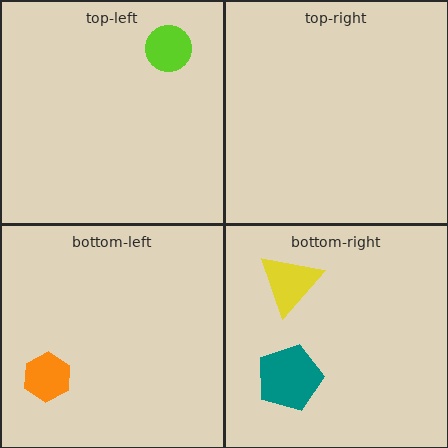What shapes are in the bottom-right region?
The teal pentagon, the yellow triangle.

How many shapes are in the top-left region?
1.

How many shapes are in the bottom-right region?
2.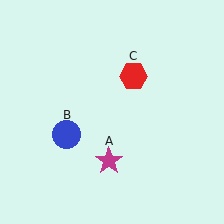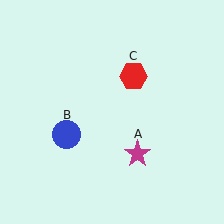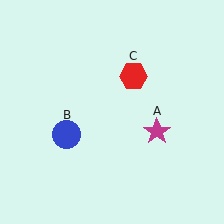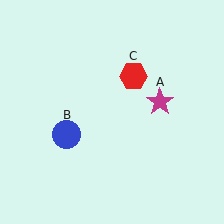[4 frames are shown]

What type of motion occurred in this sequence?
The magenta star (object A) rotated counterclockwise around the center of the scene.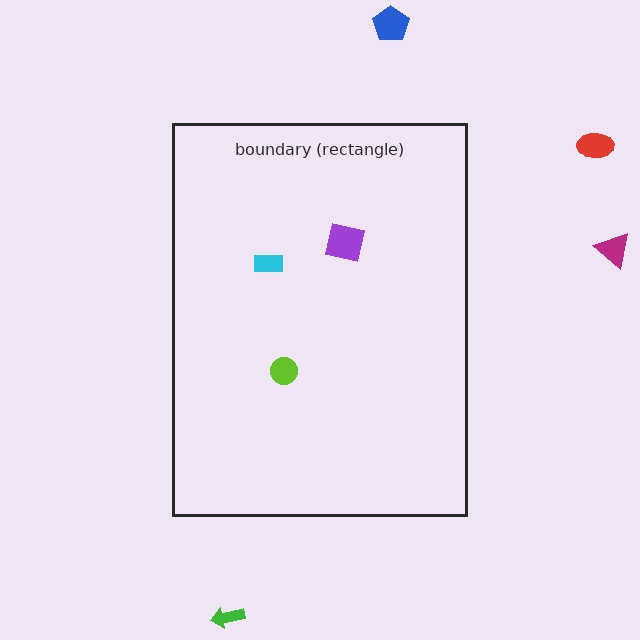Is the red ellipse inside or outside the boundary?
Outside.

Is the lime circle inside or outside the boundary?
Inside.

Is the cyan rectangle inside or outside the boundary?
Inside.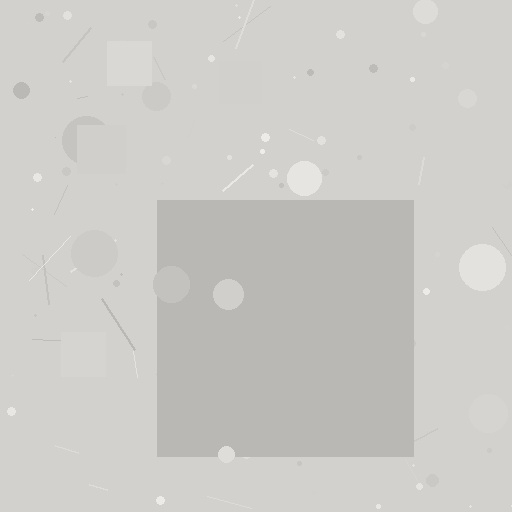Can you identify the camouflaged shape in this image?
The camouflaged shape is a square.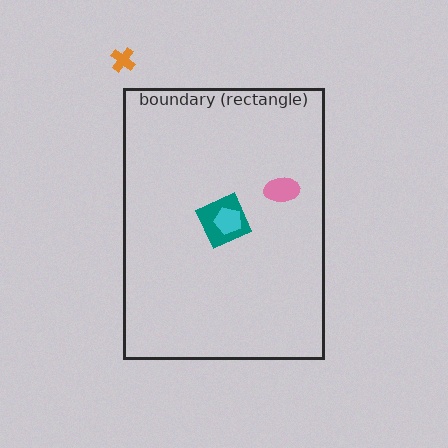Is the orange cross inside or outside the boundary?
Outside.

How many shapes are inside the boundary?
3 inside, 1 outside.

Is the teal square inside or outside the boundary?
Inside.